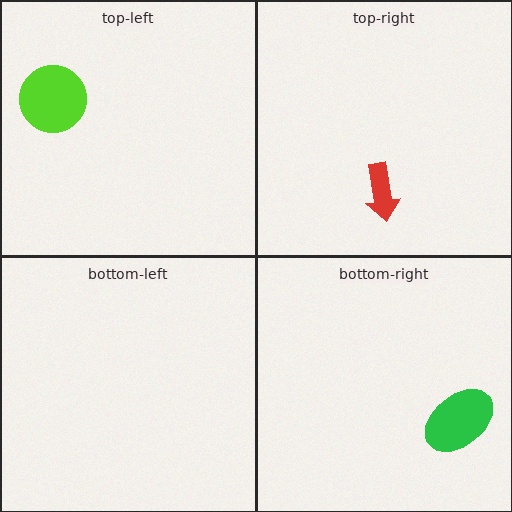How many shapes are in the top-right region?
1.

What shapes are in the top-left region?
The lime circle.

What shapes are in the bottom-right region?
The green ellipse.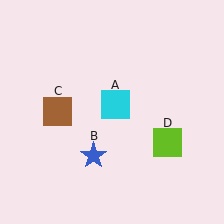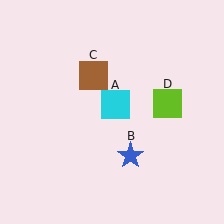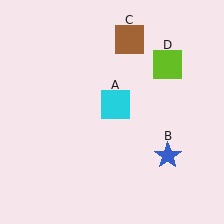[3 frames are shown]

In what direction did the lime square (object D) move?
The lime square (object D) moved up.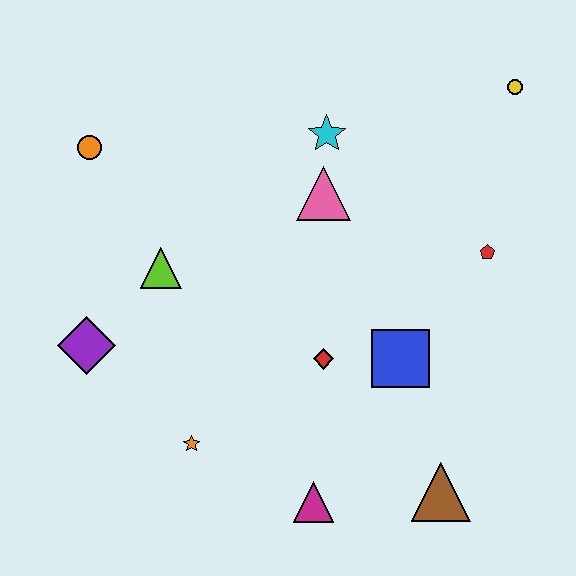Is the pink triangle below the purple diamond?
No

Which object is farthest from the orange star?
The yellow circle is farthest from the orange star.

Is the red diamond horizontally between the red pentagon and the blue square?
No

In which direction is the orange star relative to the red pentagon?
The orange star is to the left of the red pentagon.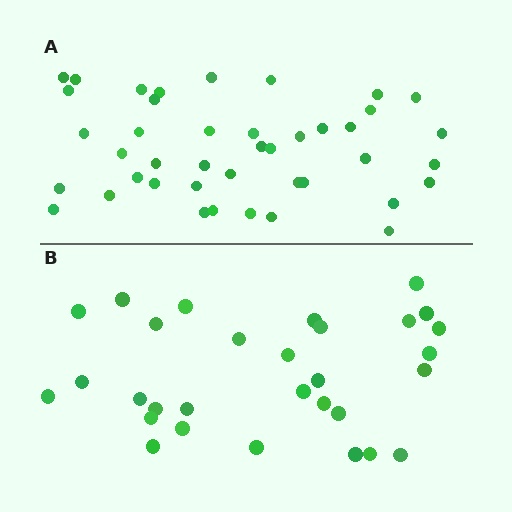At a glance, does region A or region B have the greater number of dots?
Region A (the top region) has more dots.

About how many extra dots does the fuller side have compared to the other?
Region A has roughly 12 or so more dots than region B.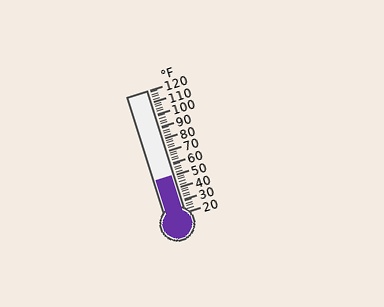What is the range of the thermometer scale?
The thermometer scale ranges from 20°F to 120°F.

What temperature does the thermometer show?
The thermometer shows approximately 50°F.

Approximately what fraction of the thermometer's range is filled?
The thermometer is filled to approximately 30% of its range.